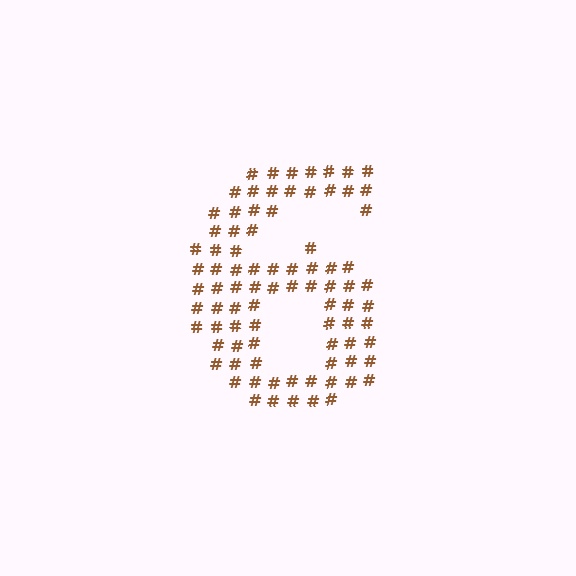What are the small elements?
The small elements are hash symbols.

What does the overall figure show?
The overall figure shows the digit 6.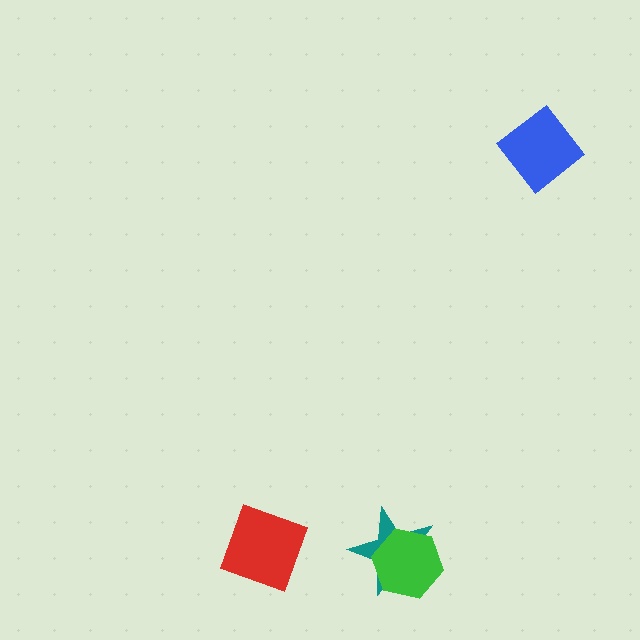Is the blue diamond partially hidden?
No, no other shape covers it.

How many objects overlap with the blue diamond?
0 objects overlap with the blue diamond.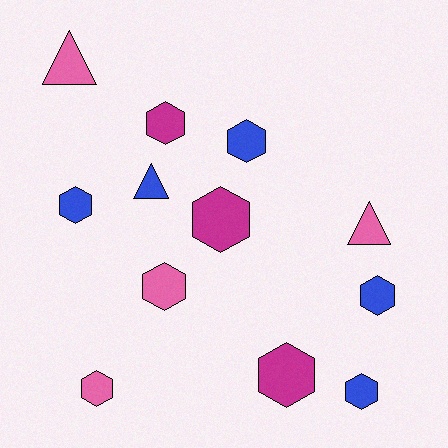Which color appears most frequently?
Blue, with 5 objects.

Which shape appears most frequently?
Hexagon, with 9 objects.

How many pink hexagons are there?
There are 2 pink hexagons.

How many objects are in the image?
There are 12 objects.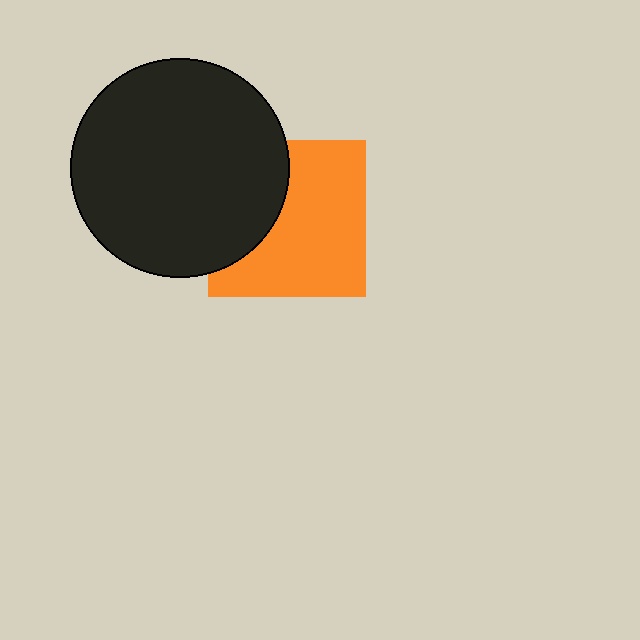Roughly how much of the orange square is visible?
About half of it is visible (roughly 65%).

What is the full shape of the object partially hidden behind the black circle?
The partially hidden object is an orange square.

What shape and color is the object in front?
The object in front is a black circle.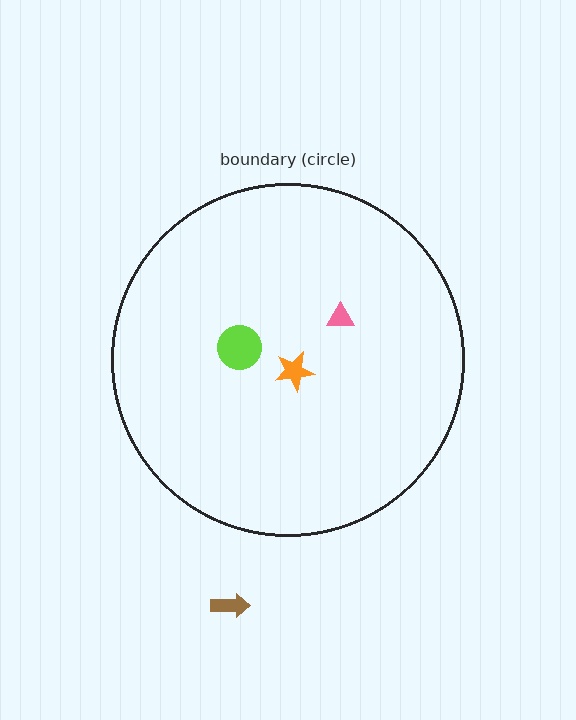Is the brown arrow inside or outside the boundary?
Outside.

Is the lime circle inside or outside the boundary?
Inside.